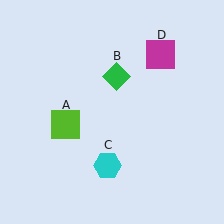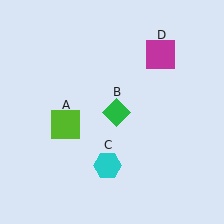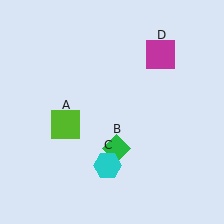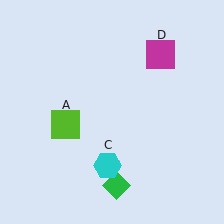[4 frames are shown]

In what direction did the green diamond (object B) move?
The green diamond (object B) moved down.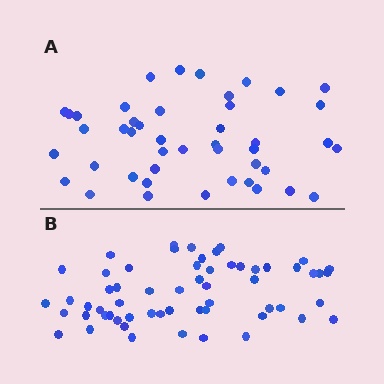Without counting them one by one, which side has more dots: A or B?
Region B (the bottom region) has more dots.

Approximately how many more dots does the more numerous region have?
Region B has approximately 15 more dots than region A.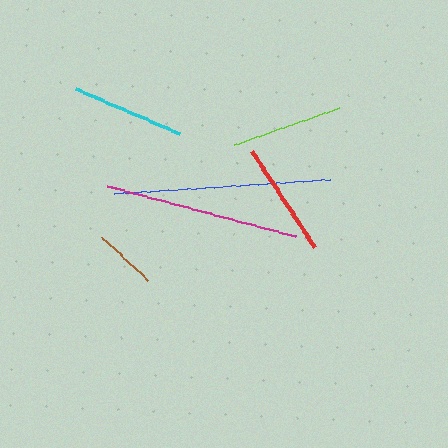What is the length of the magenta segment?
The magenta segment is approximately 195 pixels long.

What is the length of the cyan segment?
The cyan segment is approximately 113 pixels long.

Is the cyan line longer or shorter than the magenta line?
The magenta line is longer than the cyan line.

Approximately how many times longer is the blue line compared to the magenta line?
The blue line is approximately 1.1 times the length of the magenta line.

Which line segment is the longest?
The blue line is the longest at approximately 216 pixels.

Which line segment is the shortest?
The brown line is the shortest at approximately 63 pixels.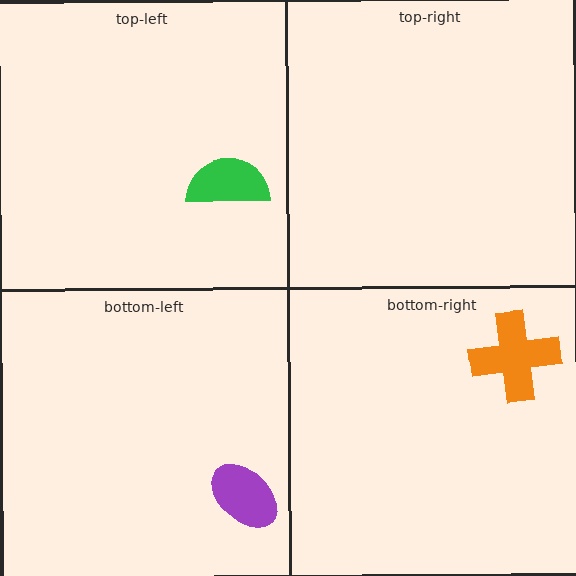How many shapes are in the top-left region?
1.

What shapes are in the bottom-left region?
The purple ellipse.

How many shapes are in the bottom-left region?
1.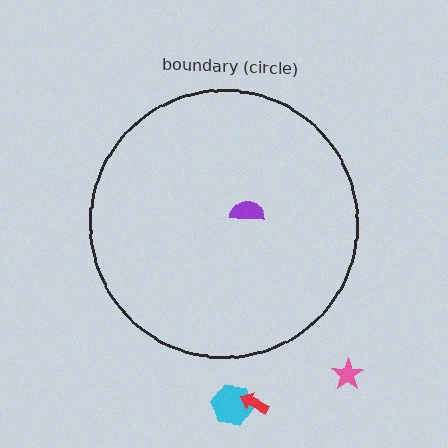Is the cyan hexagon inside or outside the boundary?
Outside.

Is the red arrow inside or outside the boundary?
Outside.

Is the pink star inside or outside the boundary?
Outside.